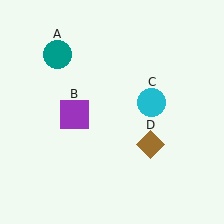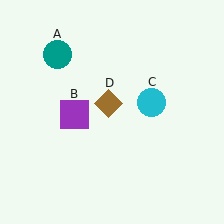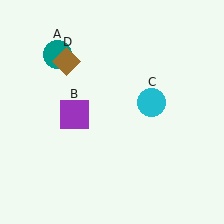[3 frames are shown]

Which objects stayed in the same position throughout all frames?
Teal circle (object A) and purple square (object B) and cyan circle (object C) remained stationary.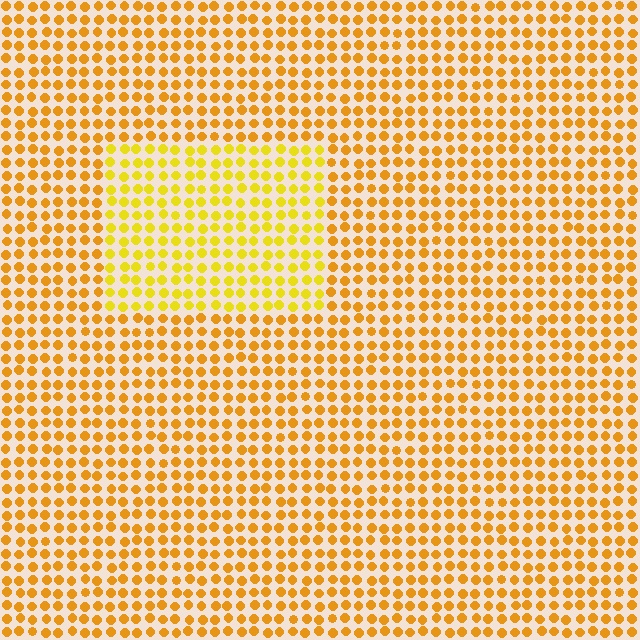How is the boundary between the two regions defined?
The boundary is defined purely by a slight shift in hue (about 21 degrees). Spacing, size, and orientation are identical on both sides.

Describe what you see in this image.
The image is filled with small orange elements in a uniform arrangement. A rectangle-shaped region is visible where the elements are tinted to a slightly different hue, forming a subtle color boundary.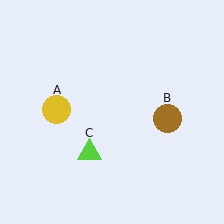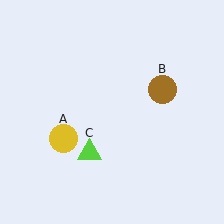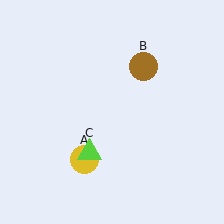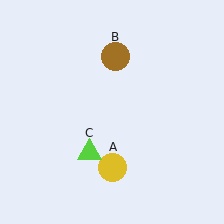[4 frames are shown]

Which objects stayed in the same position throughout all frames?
Lime triangle (object C) remained stationary.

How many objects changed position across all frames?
2 objects changed position: yellow circle (object A), brown circle (object B).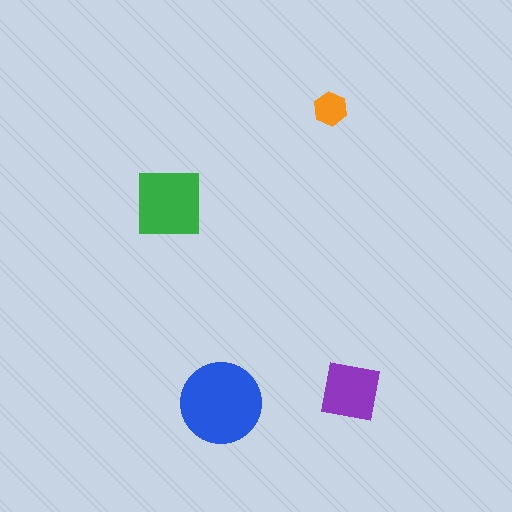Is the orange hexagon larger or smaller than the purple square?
Smaller.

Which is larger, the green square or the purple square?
The green square.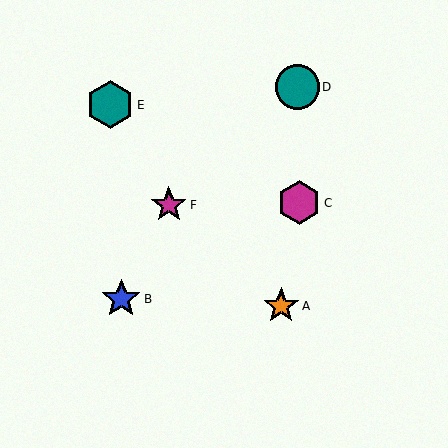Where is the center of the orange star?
The center of the orange star is at (281, 306).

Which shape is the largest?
The teal hexagon (labeled E) is the largest.